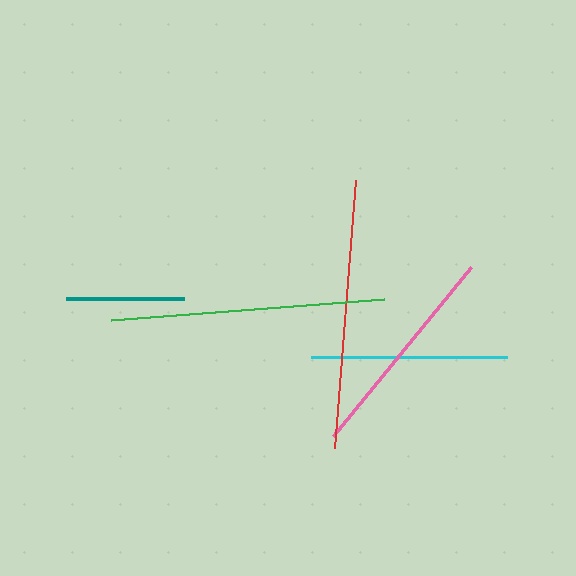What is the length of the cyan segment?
The cyan segment is approximately 196 pixels long.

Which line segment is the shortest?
The teal line is the shortest at approximately 118 pixels.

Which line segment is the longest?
The green line is the longest at approximately 273 pixels.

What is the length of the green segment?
The green segment is approximately 273 pixels long.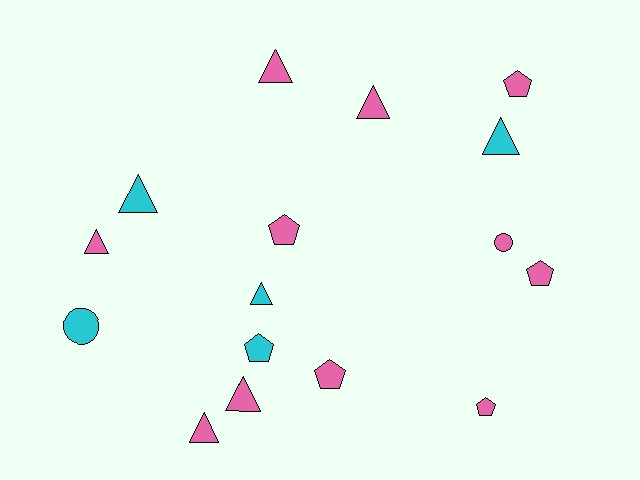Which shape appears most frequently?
Triangle, with 8 objects.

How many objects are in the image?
There are 16 objects.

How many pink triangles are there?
There are 5 pink triangles.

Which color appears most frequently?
Pink, with 11 objects.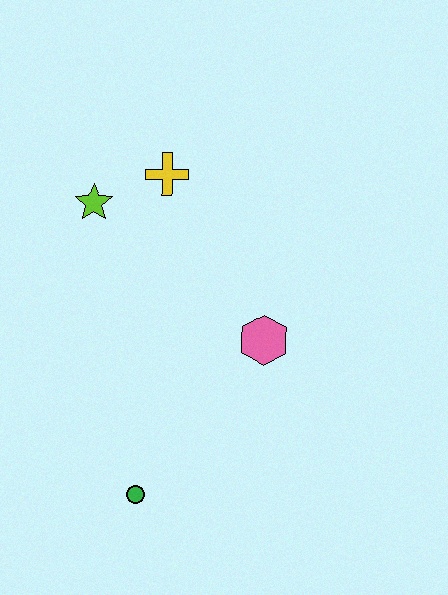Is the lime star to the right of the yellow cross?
No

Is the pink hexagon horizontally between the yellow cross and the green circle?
No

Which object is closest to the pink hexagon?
The yellow cross is closest to the pink hexagon.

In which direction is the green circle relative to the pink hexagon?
The green circle is below the pink hexagon.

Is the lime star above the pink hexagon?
Yes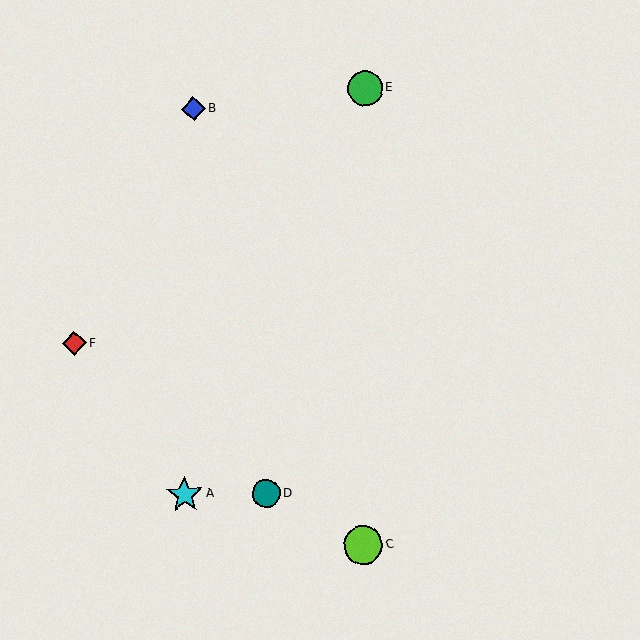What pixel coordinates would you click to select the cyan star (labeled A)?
Click at (185, 495) to select the cyan star A.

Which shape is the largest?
The lime circle (labeled C) is the largest.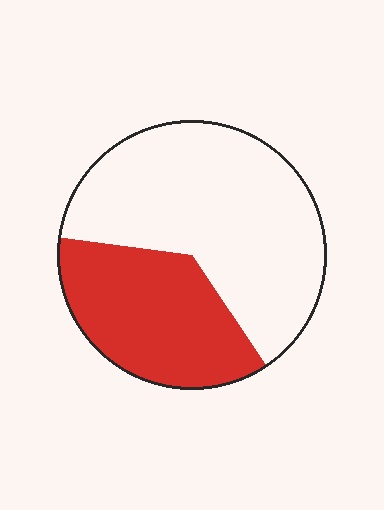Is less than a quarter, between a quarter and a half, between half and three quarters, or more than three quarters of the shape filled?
Between a quarter and a half.